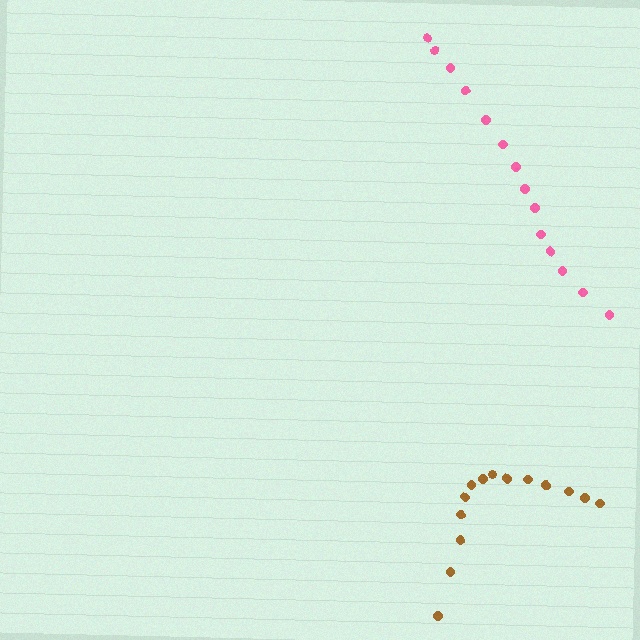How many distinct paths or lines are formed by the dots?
There are 2 distinct paths.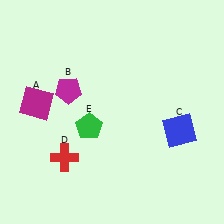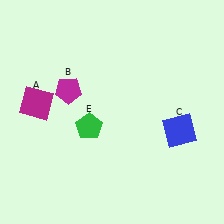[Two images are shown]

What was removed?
The red cross (D) was removed in Image 2.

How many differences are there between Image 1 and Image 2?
There is 1 difference between the two images.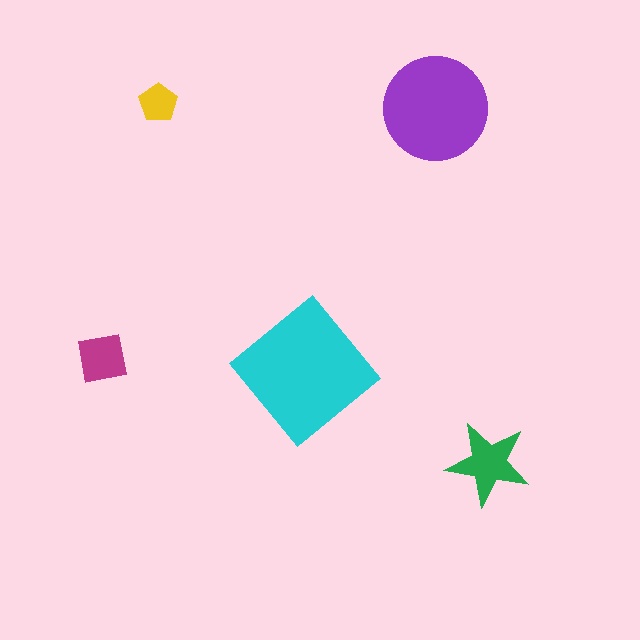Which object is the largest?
The cyan diamond.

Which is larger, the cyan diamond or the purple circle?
The cyan diamond.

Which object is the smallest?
The yellow pentagon.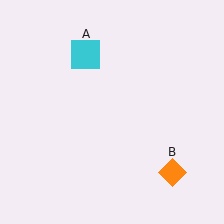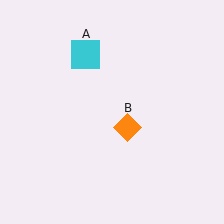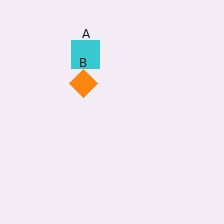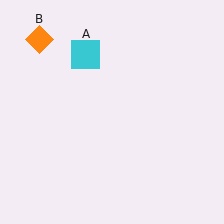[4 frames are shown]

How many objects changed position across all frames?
1 object changed position: orange diamond (object B).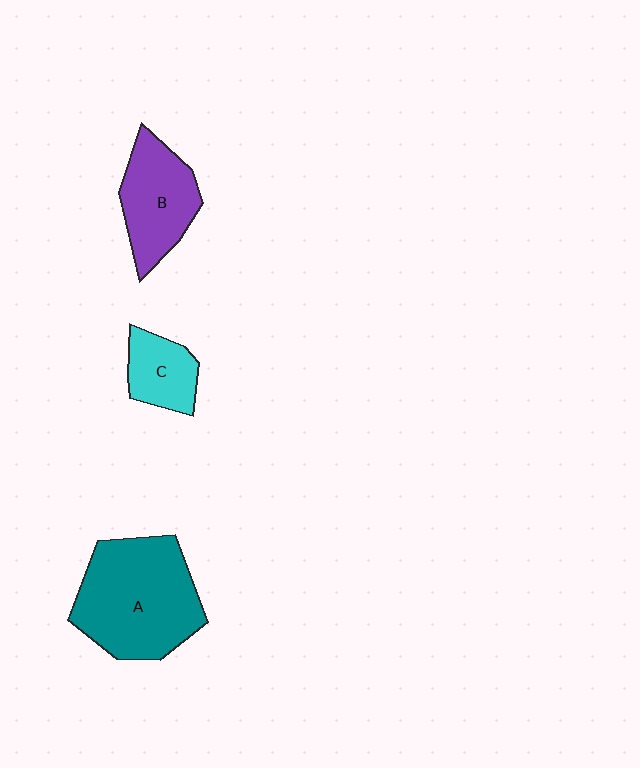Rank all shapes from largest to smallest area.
From largest to smallest: A (teal), B (purple), C (cyan).